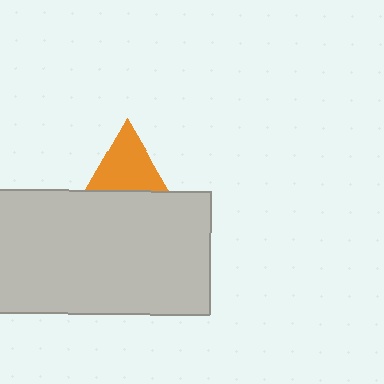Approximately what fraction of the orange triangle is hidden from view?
Roughly 48% of the orange triangle is hidden behind the light gray rectangle.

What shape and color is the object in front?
The object in front is a light gray rectangle.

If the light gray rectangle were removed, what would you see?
You would see the complete orange triangle.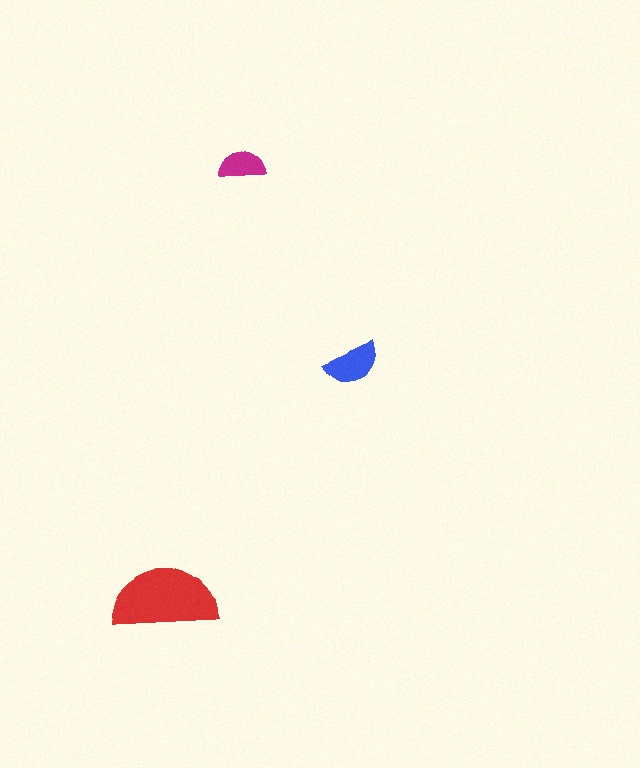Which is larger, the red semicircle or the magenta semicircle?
The red one.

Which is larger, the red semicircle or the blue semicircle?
The red one.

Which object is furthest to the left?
The red semicircle is leftmost.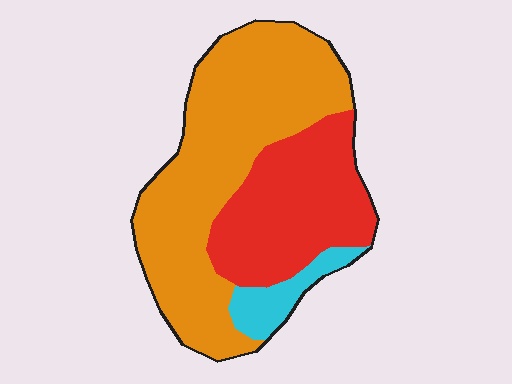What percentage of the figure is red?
Red covers 34% of the figure.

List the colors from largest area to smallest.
From largest to smallest: orange, red, cyan.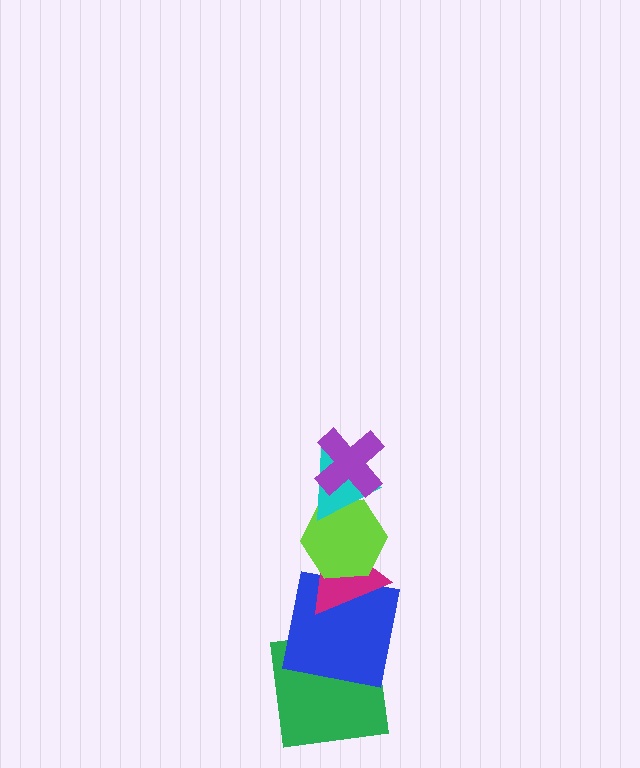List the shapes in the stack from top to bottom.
From top to bottom: the purple cross, the cyan triangle, the lime hexagon, the magenta triangle, the blue square, the green square.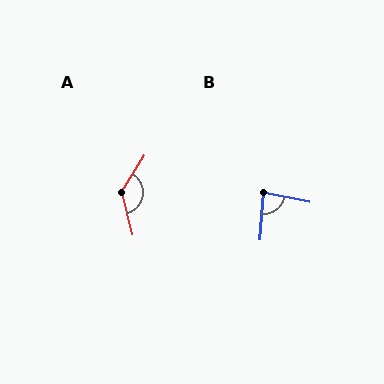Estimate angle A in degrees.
Approximately 134 degrees.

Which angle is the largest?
A, at approximately 134 degrees.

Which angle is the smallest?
B, at approximately 82 degrees.